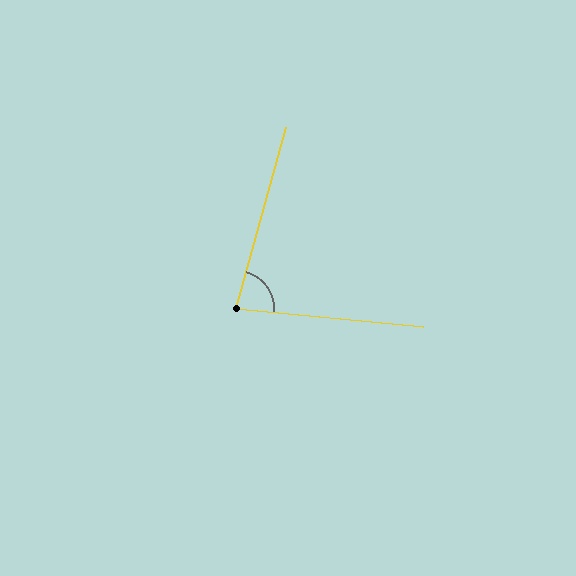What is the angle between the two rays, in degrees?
Approximately 80 degrees.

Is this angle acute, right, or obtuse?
It is acute.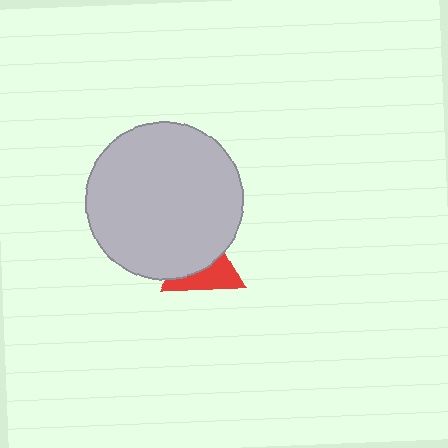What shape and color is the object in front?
The object in front is a light gray circle.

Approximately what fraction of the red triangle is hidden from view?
Roughly 53% of the red triangle is hidden behind the light gray circle.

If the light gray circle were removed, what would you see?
You would see the complete red triangle.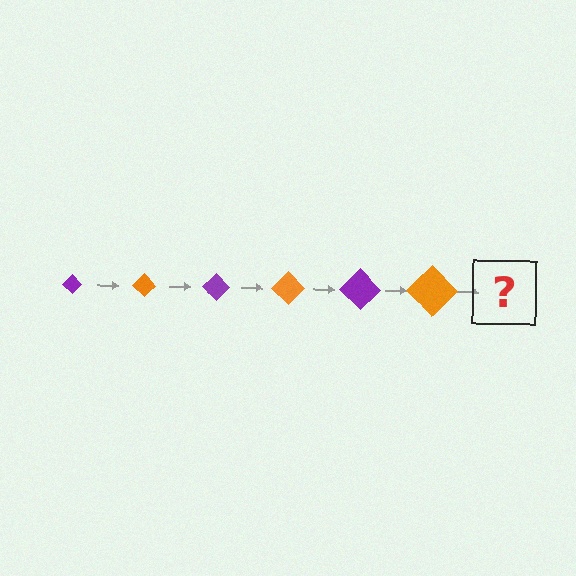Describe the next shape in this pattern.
It should be a purple diamond, larger than the previous one.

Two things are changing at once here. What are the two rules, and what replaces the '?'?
The two rules are that the diamond grows larger each step and the color cycles through purple and orange. The '?' should be a purple diamond, larger than the previous one.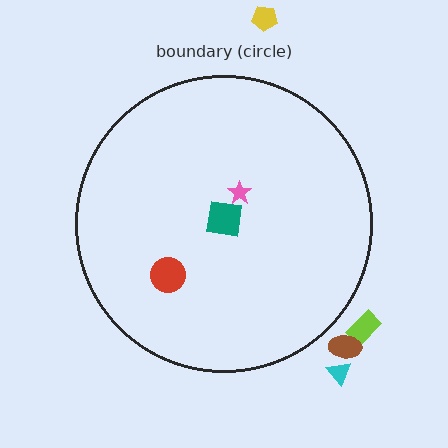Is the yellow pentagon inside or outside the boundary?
Outside.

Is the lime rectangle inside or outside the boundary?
Outside.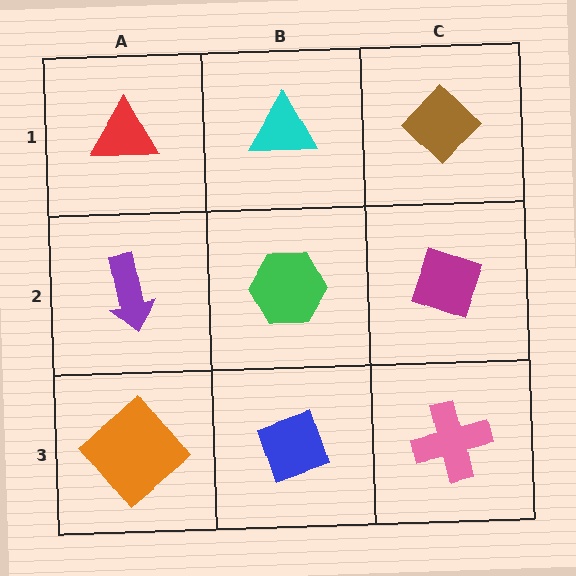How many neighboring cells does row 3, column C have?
2.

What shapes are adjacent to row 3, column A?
A purple arrow (row 2, column A), a blue diamond (row 3, column B).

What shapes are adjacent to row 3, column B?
A green hexagon (row 2, column B), an orange diamond (row 3, column A), a pink cross (row 3, column C).